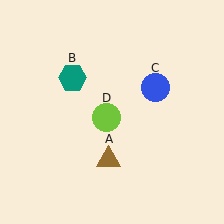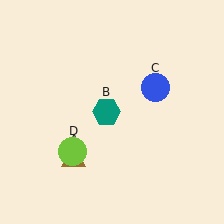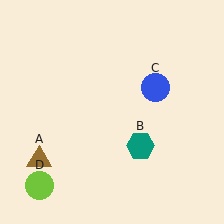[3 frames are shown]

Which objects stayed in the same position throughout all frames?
Blue circle (object C) remained stationary.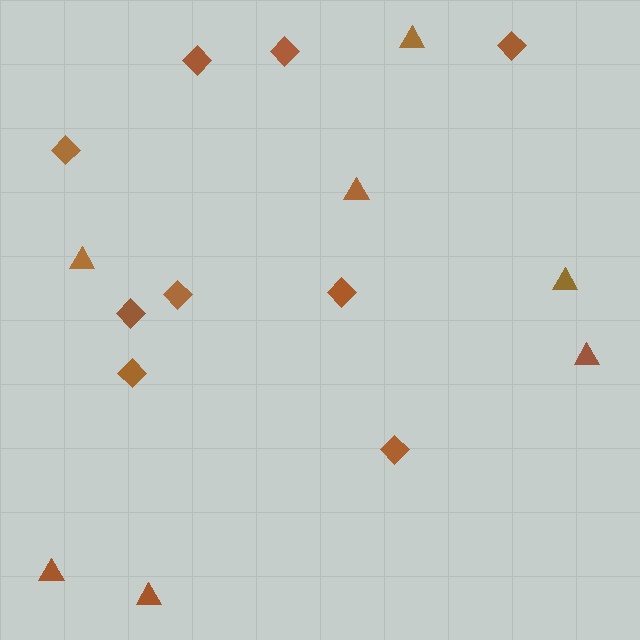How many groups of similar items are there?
There are 2 groups: one group of diamonds (9) and one group of triangles (7).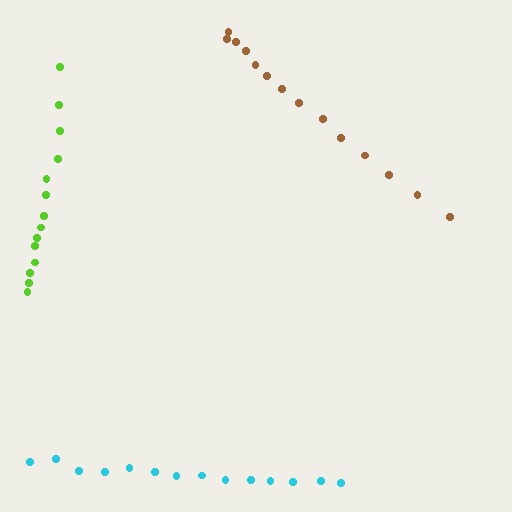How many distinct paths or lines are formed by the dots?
There are 3 distinct paths.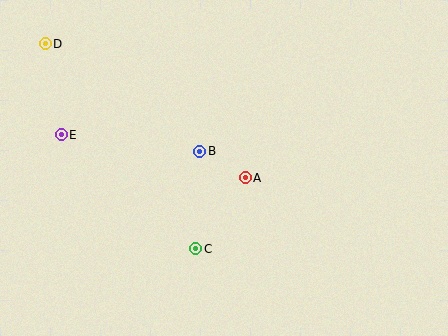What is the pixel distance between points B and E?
The distance between B and E is 140 pixels.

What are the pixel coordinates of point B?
Point B is at (200, 151).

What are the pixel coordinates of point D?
Point D is at (45, 44).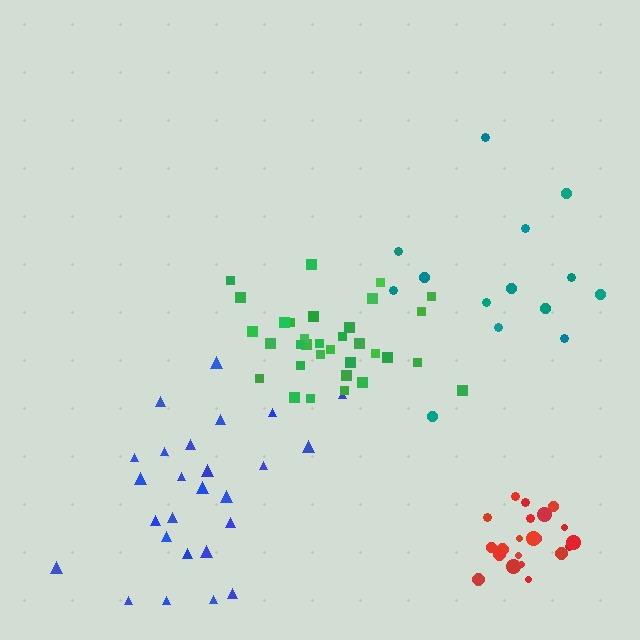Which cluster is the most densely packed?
Red.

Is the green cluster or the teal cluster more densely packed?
Green.